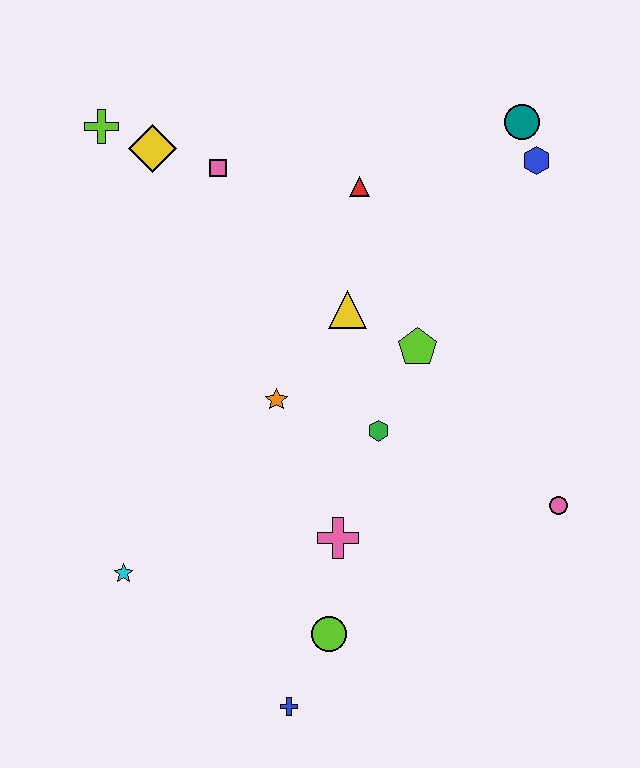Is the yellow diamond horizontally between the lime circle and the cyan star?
Yes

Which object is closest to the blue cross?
The lime circle is closest to the blue cross.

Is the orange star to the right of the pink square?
Yes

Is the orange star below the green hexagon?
No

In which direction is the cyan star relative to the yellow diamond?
The cyan star is below the yellow diamond.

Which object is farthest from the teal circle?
The blue cross is farthest from the teal circle.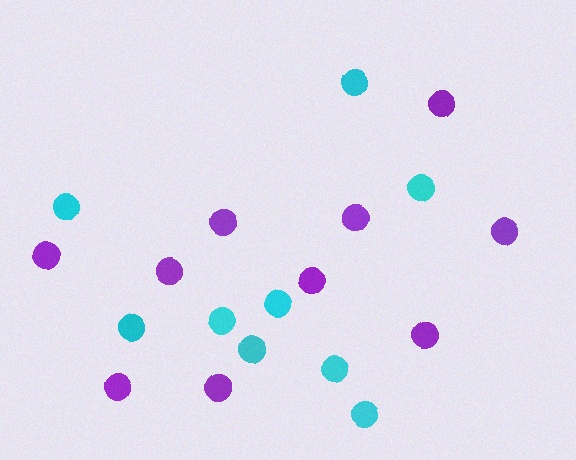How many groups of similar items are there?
There are 2 groups: one group of cyan circles (9) and one group of purple circles (10).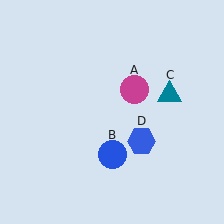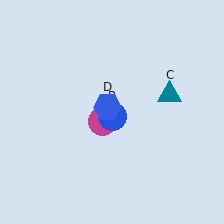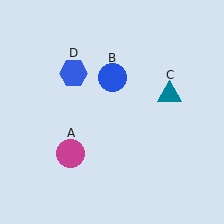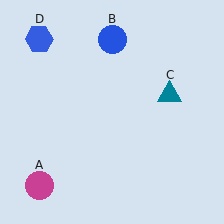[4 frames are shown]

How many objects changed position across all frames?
3 objects changed position: magenta circle (object A), blue circle (object B), blue hexagon (object D).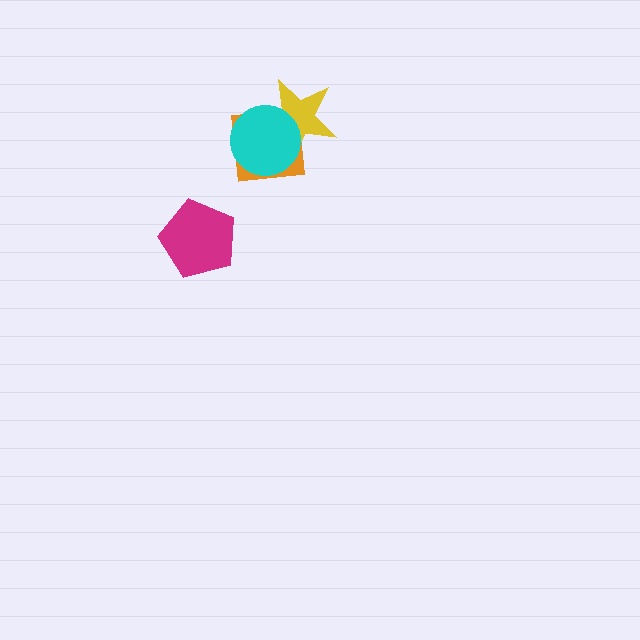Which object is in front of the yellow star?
The cyan circle is in front of the yellow star.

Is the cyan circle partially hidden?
No, no other shape covers it.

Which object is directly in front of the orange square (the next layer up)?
The yellow star is directly in front of the orange square.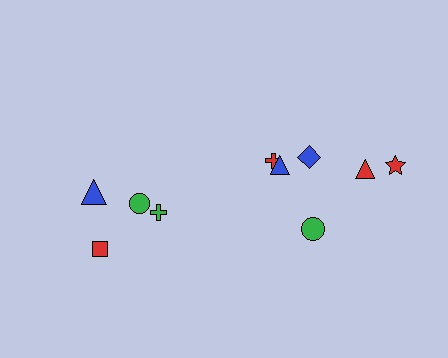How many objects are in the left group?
There are 4 objects.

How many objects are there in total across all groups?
There are 10 objects.